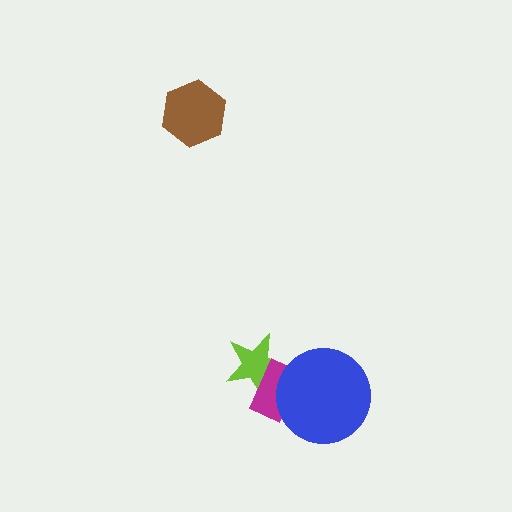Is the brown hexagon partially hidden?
No, no other shape covers it.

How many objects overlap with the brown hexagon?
0 objects overlap with the brown hexagon.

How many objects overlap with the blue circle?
1 object overlaps with the blue circle.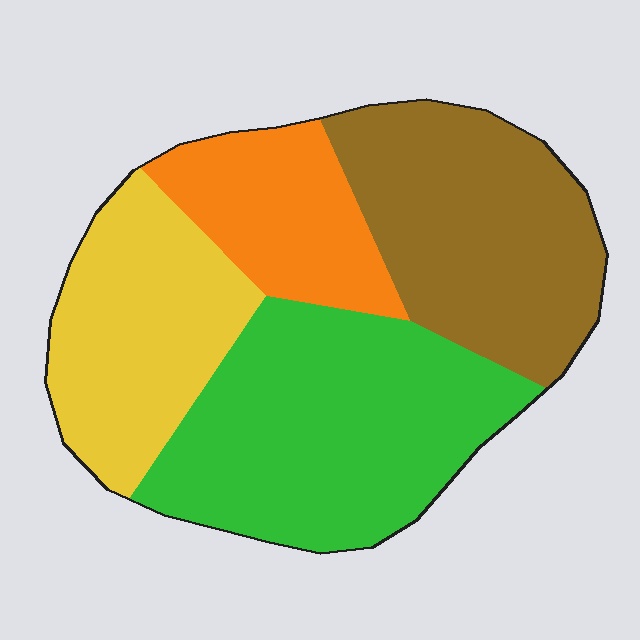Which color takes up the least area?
Orange, at roughly 15%.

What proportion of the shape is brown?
Brown takes up about one quarter (1/4) of the shape.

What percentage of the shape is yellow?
Yellow takes up between a sixth and a third of the shape.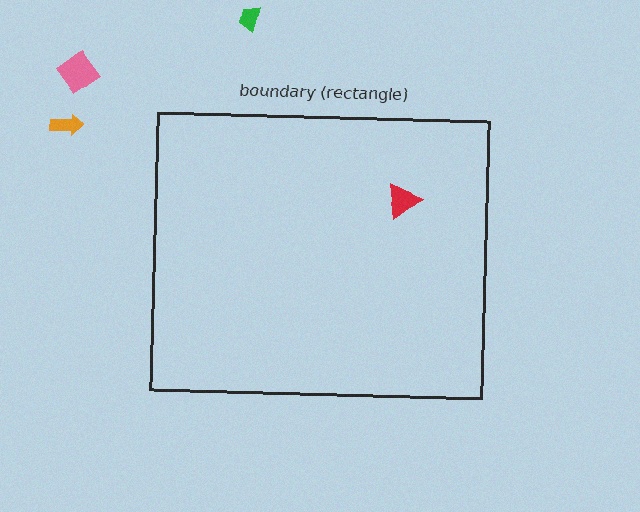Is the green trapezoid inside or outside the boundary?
Outside.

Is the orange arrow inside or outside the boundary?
Outside.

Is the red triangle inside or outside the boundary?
Inside.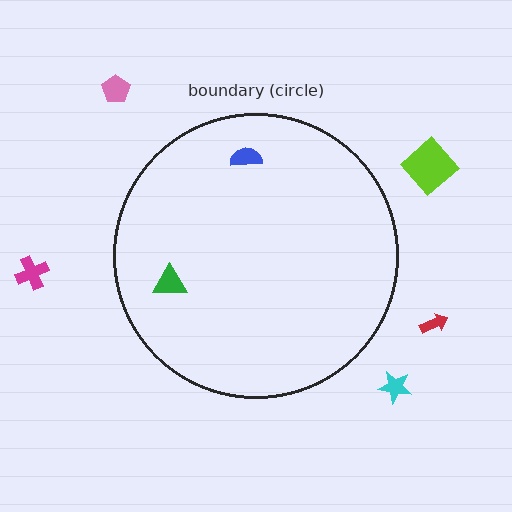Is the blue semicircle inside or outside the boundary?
Inside.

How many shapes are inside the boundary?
2 inside, 5 outside.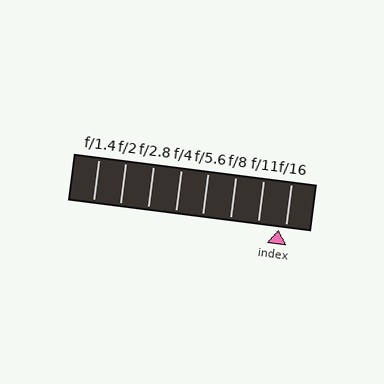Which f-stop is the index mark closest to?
The index mark is closest to f/16.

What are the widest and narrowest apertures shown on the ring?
The widest aperture shown is f/1.4 and the narrowest is f/16.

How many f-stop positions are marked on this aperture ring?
There are 8 f-stop positions marked.